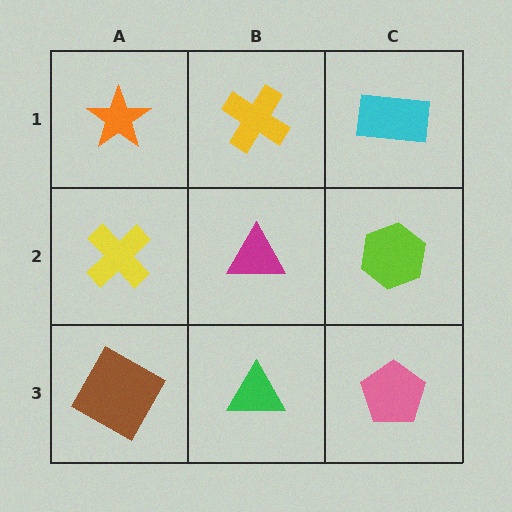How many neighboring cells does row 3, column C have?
2.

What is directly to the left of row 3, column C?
A green triangle.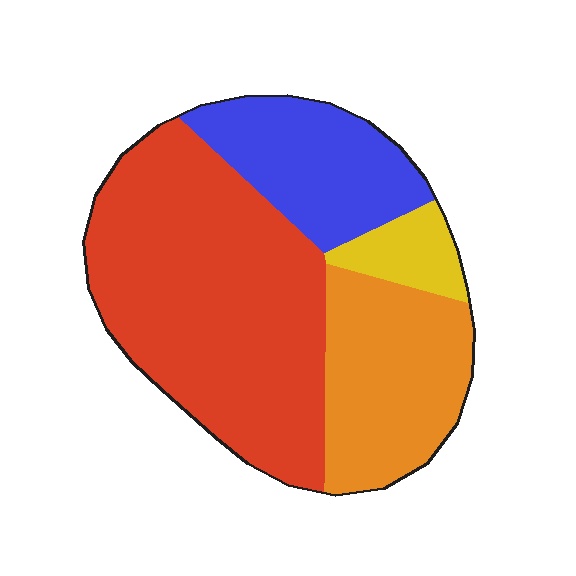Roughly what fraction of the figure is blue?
Blue covers 19% of the figure.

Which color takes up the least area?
Yellow, at roughly 5%.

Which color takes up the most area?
Red, at roughly 50%.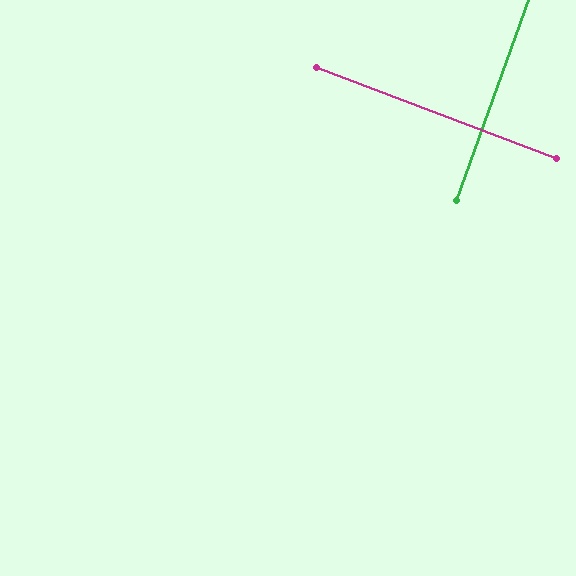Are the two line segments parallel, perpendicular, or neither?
Perpendicular — they meet at approximately 89°.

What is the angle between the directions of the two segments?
Approximately 89 degrees.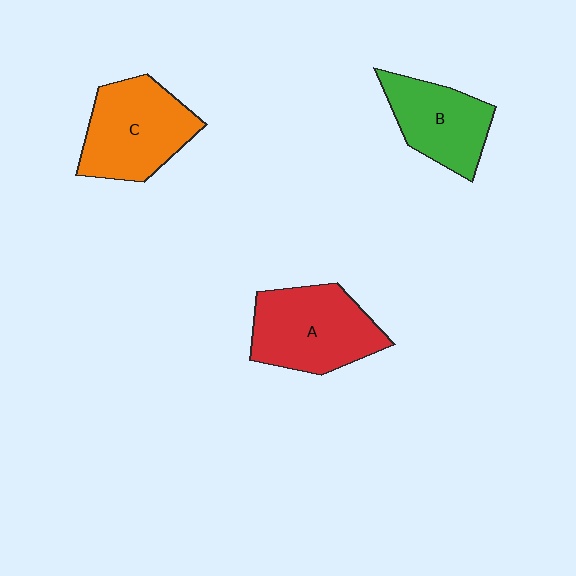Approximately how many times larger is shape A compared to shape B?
Approximately 1.3 times.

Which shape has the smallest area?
Shape B (green).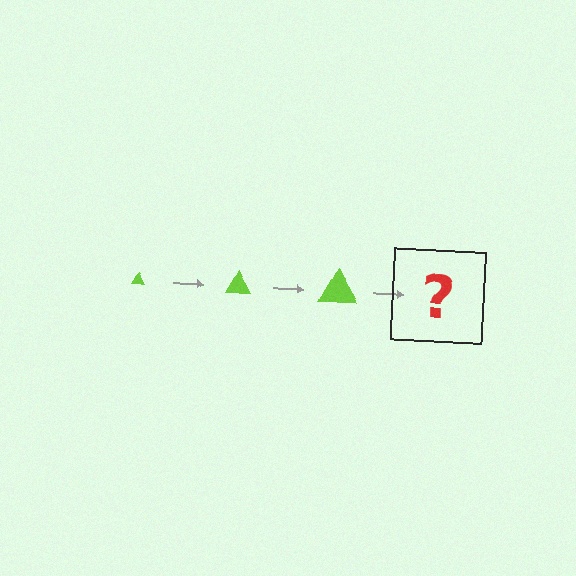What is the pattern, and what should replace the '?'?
The pattern is that the triangle gets progressively larger each step. The '?' should be a lime triangle, larger than the previous one.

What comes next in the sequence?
The next element should be a lime triangle, larger than the previous one.